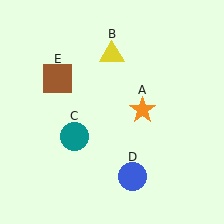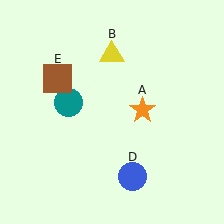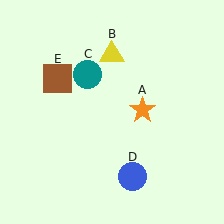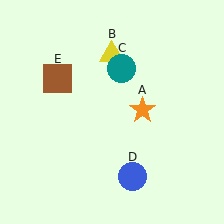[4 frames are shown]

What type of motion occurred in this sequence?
The teal circle (object C) rotated clockwise around the center of the scene.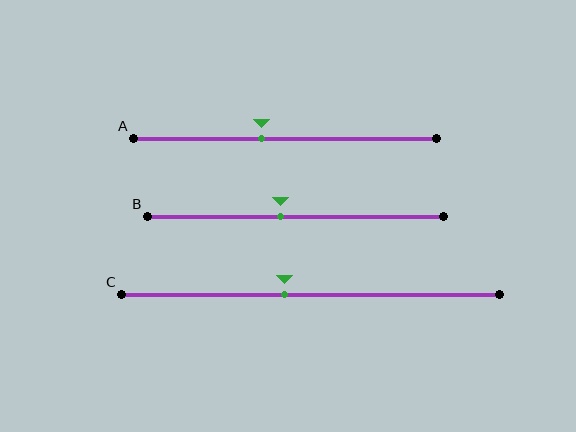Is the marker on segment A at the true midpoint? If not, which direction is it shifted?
No, the marker on segment A is shifted to the left by about 8% of the segment length.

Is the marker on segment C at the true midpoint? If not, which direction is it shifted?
No, the marker on segment C is shifted to the left by about 7% of the segment length.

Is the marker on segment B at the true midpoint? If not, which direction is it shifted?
No, the marker on segment B is shifted to the left by about 5% of the segment length.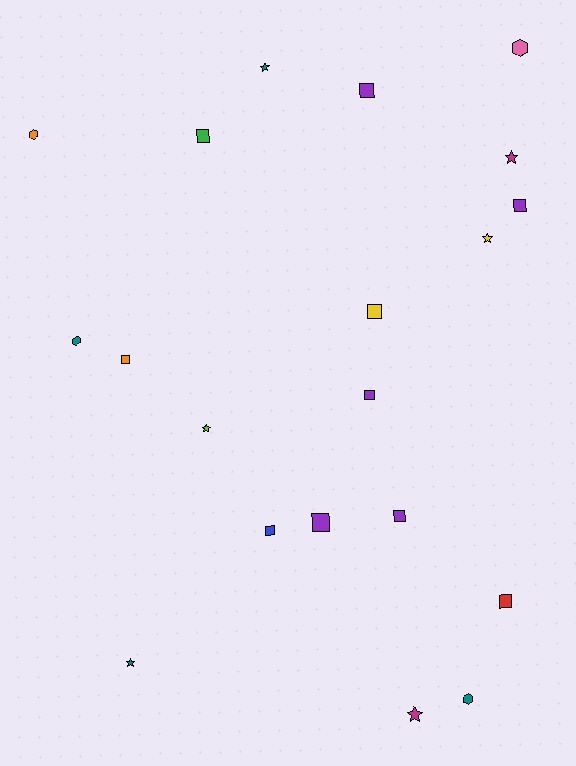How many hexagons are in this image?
There are 4 hexagons.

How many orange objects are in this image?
There are 2 orange objects.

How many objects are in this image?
There are 20 objects.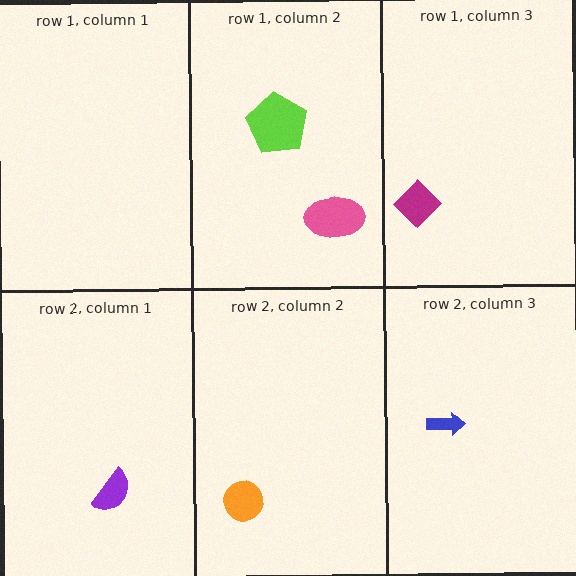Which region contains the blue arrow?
The row 2, column 3 region.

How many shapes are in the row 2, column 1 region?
1.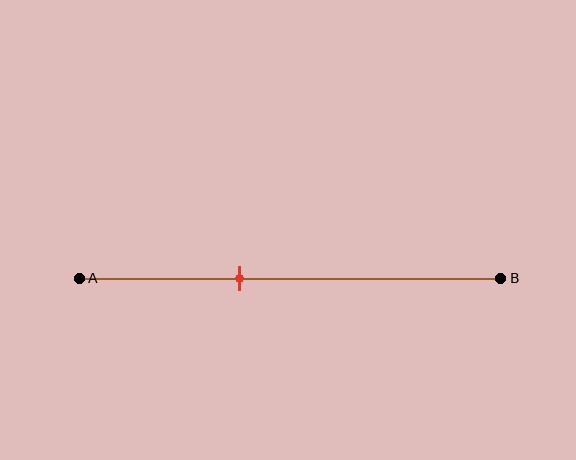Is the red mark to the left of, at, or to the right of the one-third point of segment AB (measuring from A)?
The red mark is to the right of the one-third point of segment AB.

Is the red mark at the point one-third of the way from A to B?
No, the mark is at about 40% from A, not at the 33% one-third point.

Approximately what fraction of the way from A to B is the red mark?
The red mark is approximately 40% of the way from A to B.